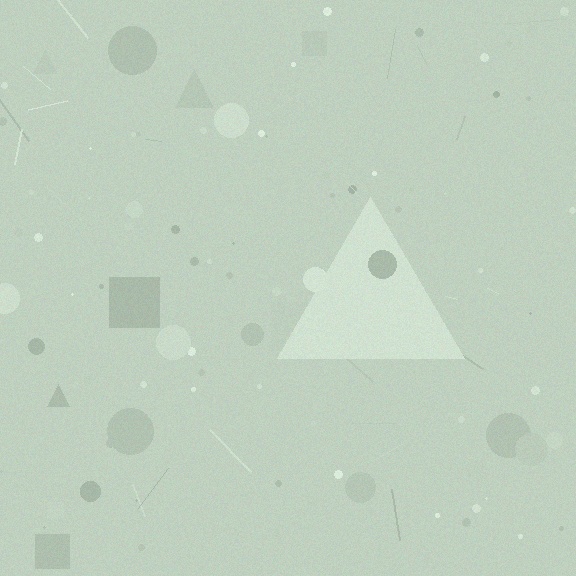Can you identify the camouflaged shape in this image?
The camouflaged shape is a triangle.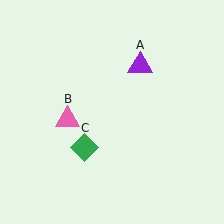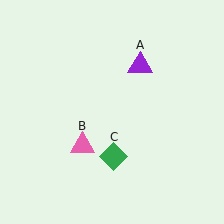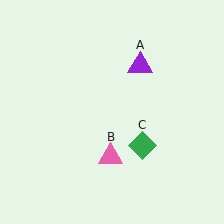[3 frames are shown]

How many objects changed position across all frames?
2 objects changed position: pink triangle (object B), green diamond (object C).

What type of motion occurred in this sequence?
The pink triangle (object B), green diamond (object C) rotated counterclockwise around the center of the scene.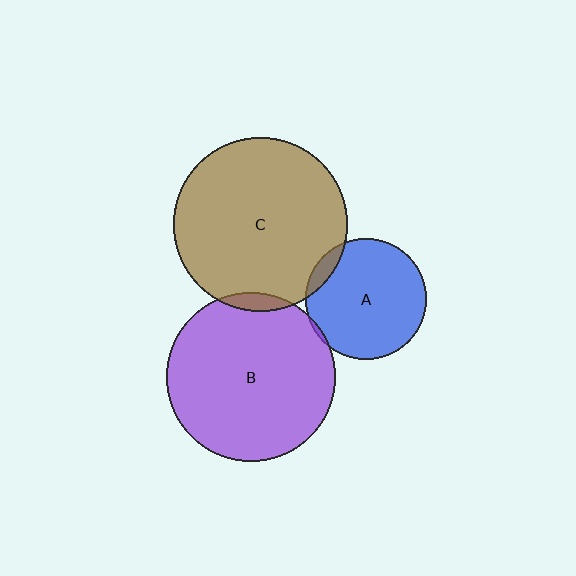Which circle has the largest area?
Circle C (brown).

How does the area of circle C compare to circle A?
Approximately 2.1 times.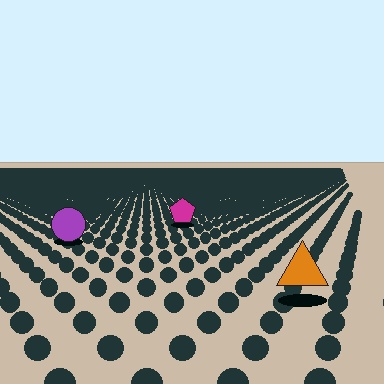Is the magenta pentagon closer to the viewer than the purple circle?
No. The purple circle is closer — you can tell from the texture gradient: the ground texture is coarser near it.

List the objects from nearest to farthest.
From nearest to farthest: the orange triangle, the purple circle, the magenta pentagon.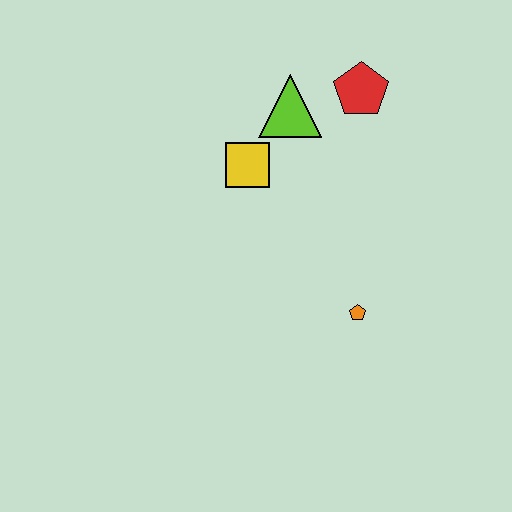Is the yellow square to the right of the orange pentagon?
No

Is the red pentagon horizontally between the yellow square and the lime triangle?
No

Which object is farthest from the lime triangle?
The orange pentagon is farthest from the lime triangle.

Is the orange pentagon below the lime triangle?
Yes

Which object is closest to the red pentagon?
The lime triangle is closest to the red pentagon.